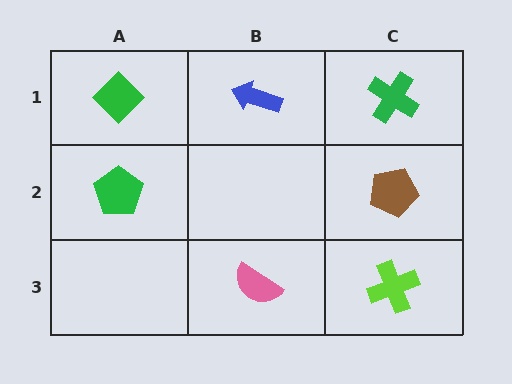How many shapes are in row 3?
2 shapes.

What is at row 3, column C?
A lime cross.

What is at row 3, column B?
A pink semicircle.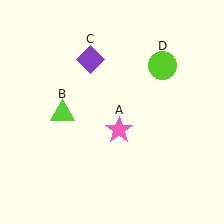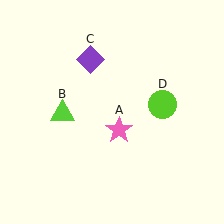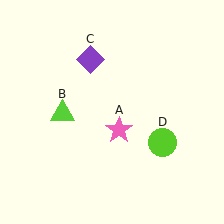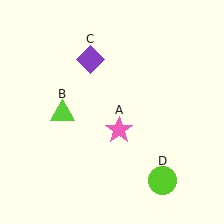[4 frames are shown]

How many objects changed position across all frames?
1 object changed position: lime circle (object D).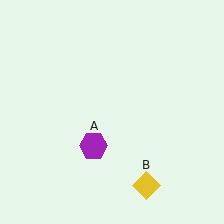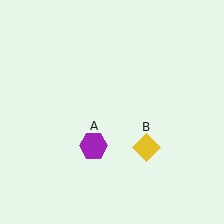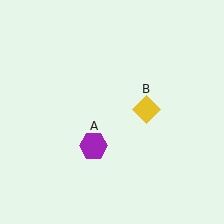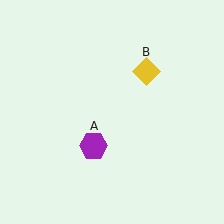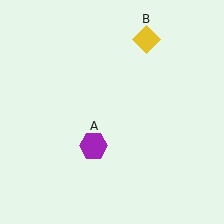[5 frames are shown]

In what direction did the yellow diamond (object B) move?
The yellow diamond (object B) moved up.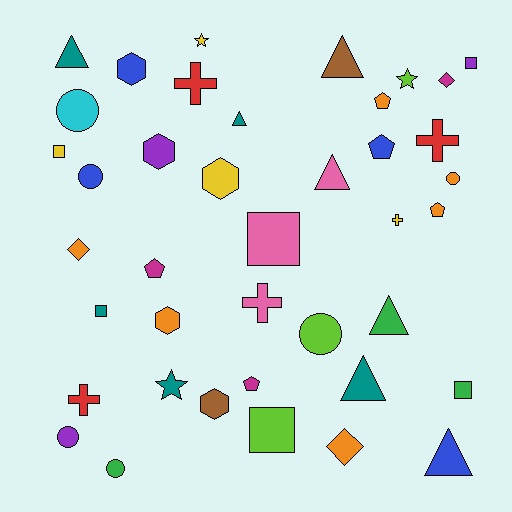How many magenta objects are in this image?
There are 3 magenta objects.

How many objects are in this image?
There are 40 objects.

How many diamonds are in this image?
There are 3 diamonds.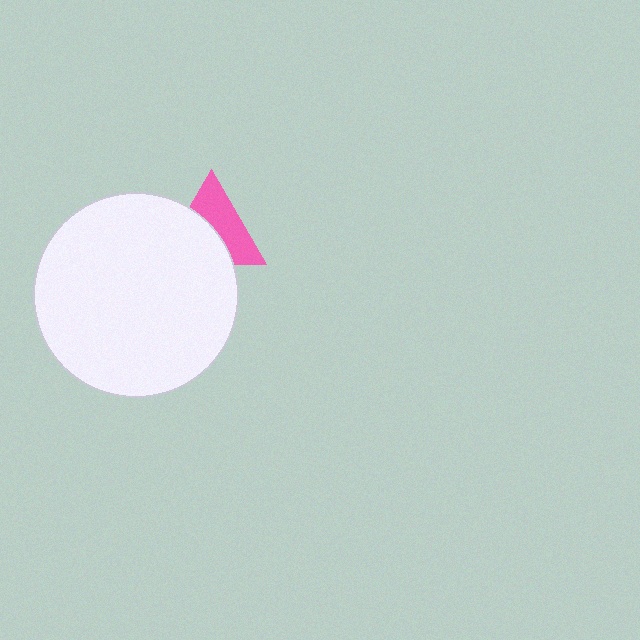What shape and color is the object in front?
The object in front is a white circle.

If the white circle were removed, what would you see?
You would see the complete pink triangle.